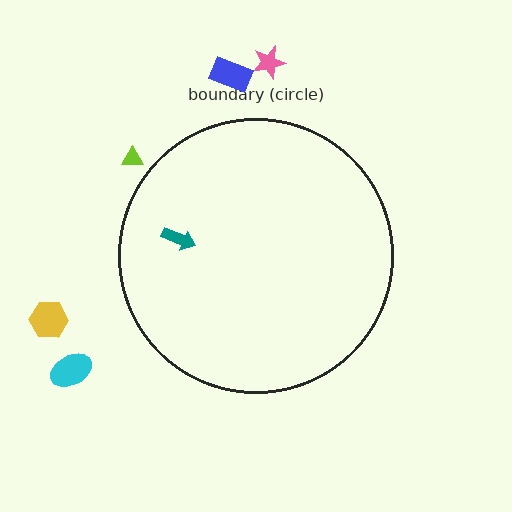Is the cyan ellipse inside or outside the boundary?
Outside.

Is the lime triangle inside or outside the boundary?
Outside.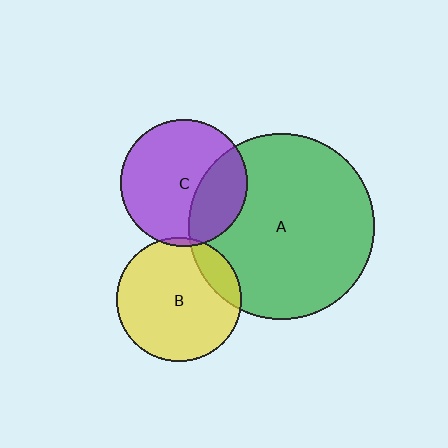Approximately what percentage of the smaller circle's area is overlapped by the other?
Approximately 15%.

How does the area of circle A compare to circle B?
Approximately 2.2 times.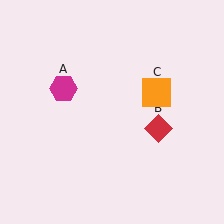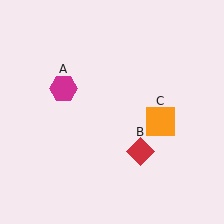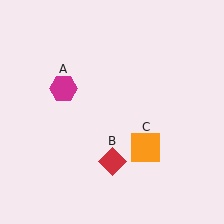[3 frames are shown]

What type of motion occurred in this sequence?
The red diamond (object B), orange square (object C) rotated clockwise around the center of the scene.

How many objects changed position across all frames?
2 objects changed position: red diamond (object B), orange square (object C).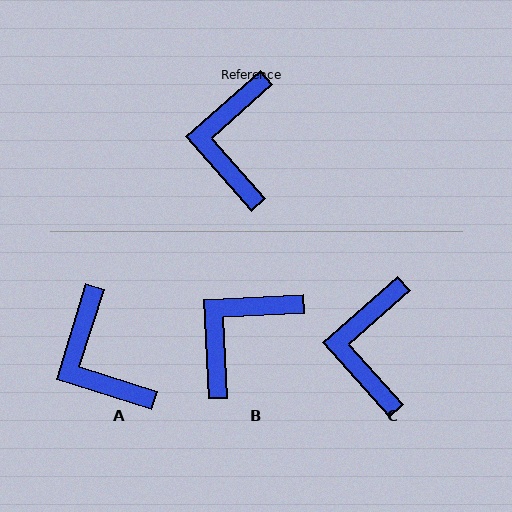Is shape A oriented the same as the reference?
No, it is off by about 31 degrees.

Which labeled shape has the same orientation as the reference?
C.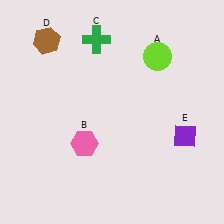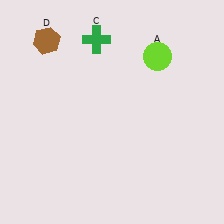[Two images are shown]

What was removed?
The purple diamond (E), the pink hexagon (B) were removed in Image 2.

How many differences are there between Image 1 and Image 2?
There are 2 differences between the two images.